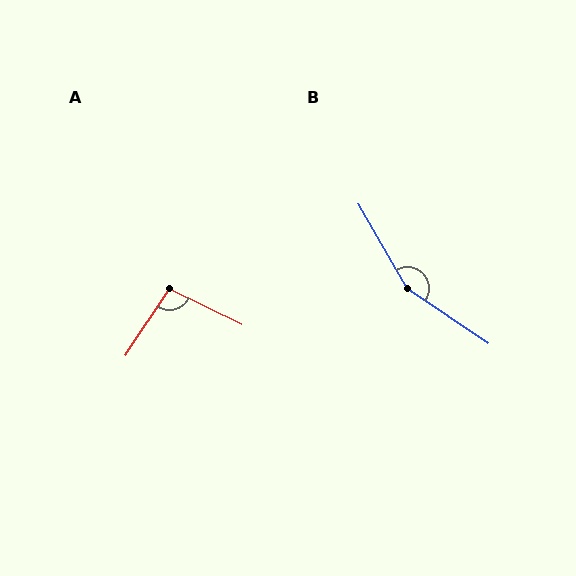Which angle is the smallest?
A, at approximately 97 degrees.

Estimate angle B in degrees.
Approximately 154 degrees.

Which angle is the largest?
B, at approximately 154 degrees.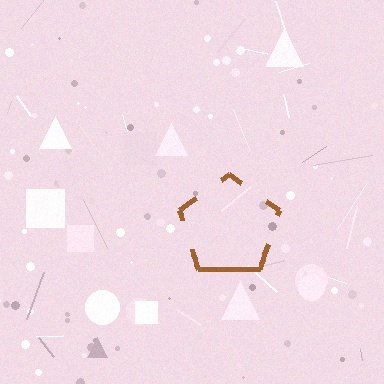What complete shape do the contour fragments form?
The contour fragments form a pentagon.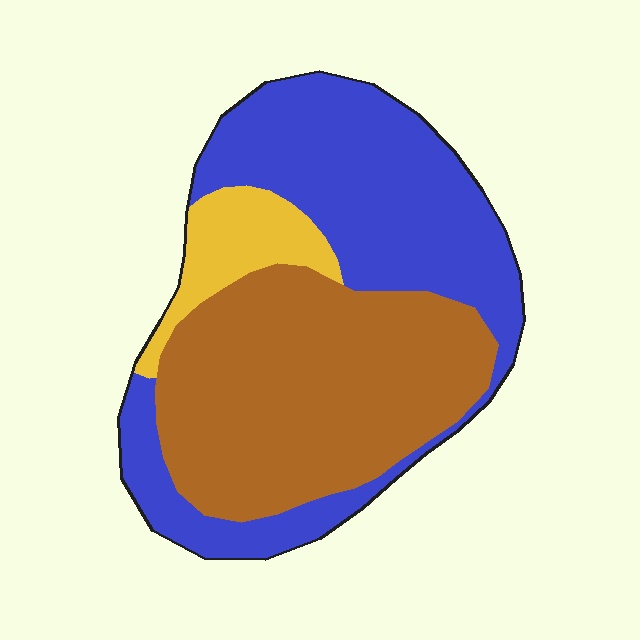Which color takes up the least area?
Yellow, at roughly 10%.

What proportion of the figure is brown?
Brown covers roughly 45% of the figure.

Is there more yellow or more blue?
Blue.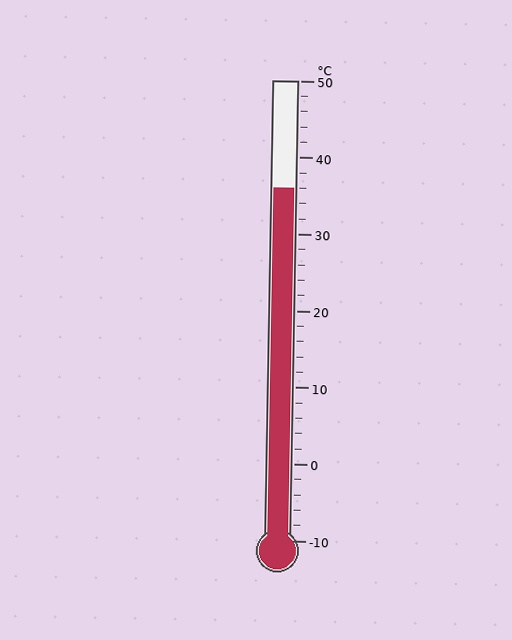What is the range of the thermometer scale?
The thermometer scale ranges from -10°C to 50°C.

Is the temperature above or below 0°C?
The temperature is above 0°C.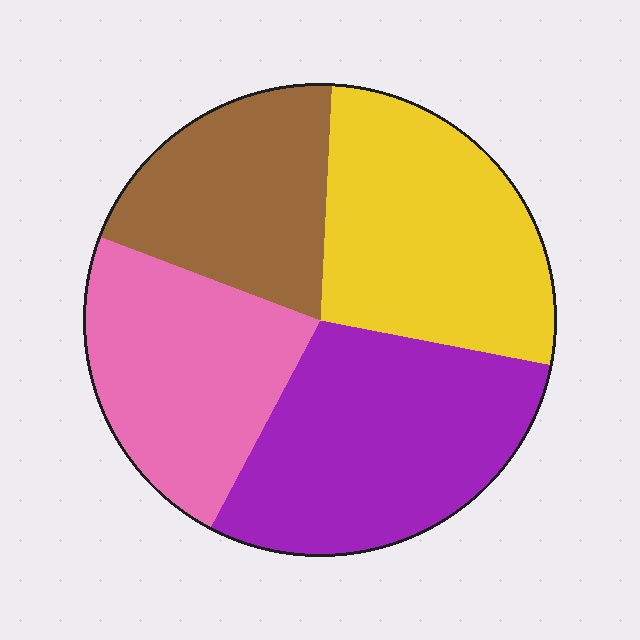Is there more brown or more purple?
Purple.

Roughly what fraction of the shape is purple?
Purple covers 30% of the shape.